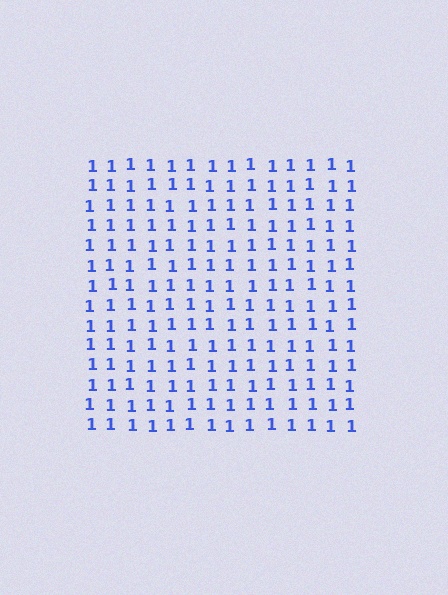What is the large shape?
The large shape is a square.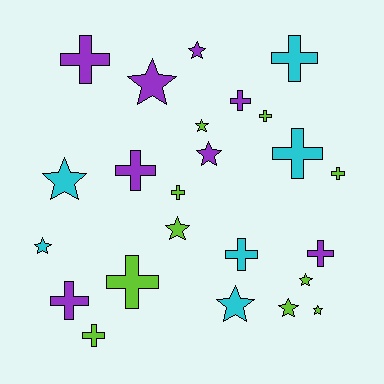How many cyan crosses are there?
There are 3 cyan crosses.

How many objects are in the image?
There are 24 objects.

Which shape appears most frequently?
Cross, with 13 objects.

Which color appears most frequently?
Lime, with 10 objects.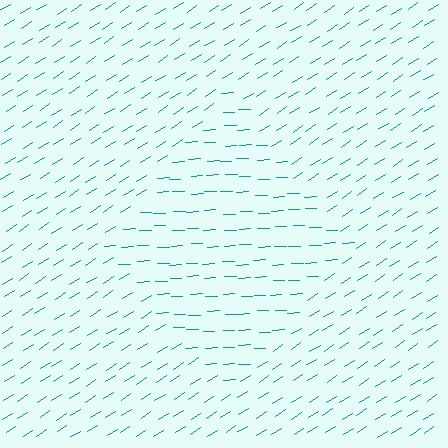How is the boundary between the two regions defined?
The boundary is defined purely by a change in line orientation (approximately 30 degrees difference). All lines are the same color and thickness.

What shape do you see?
I see a diamond.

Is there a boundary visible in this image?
Yes, there is a texture boundary formed by a change in line orientation.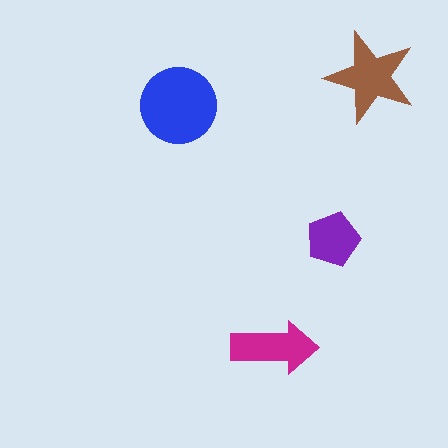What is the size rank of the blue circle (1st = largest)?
1st.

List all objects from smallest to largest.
The purple pentagon, the magenta arrow, the brown star, the blue circle.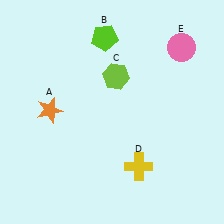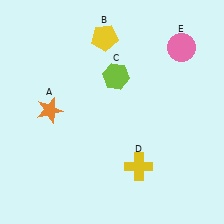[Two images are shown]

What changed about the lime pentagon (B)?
In Image 1, B is lime. In Image 2, it changed to yellow.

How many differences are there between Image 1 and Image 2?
There is 1 difference between the two images.